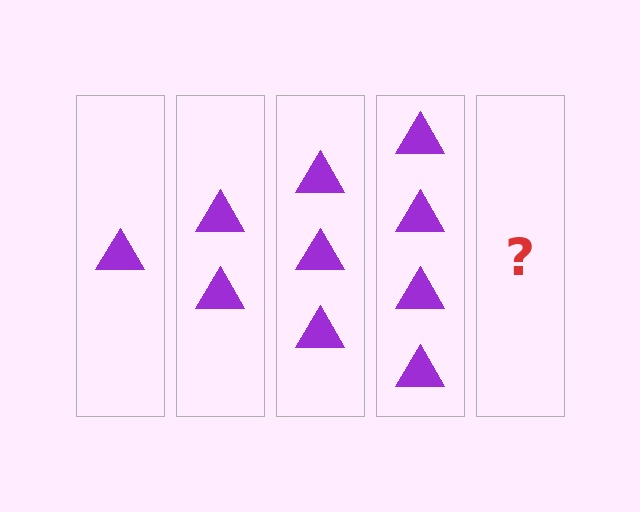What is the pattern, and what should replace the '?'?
The pattern is that each step adds one more triangle. The '?' should be 5 triangles.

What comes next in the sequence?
The next element should be 5 triangles.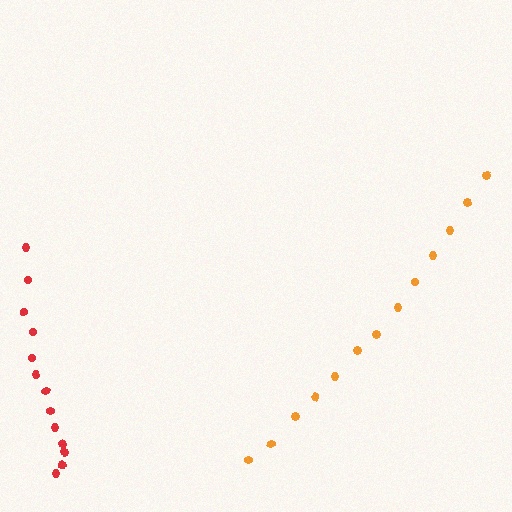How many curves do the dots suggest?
There are 2 distinct paths.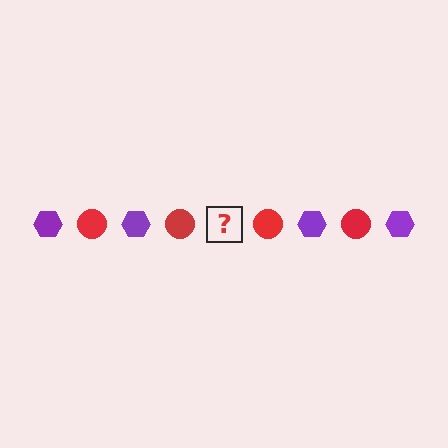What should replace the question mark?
The question mark should be replaced with a purple hexagon.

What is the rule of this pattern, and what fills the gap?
The rule is that the pattern alternates between purple hexagon and red circle. The gap should be filled with a purple hexagon.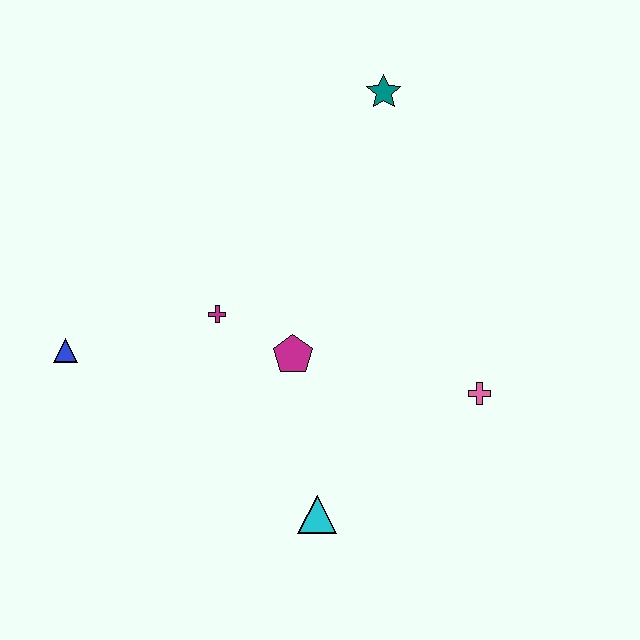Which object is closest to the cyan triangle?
The magenta pentagon is closest to the cyan triangle.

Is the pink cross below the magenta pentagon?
Yes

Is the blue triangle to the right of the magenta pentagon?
No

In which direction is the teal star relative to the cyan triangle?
The teal star is above the cyan triangle.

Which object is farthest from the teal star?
The cyan triangle is farthest from the teal star.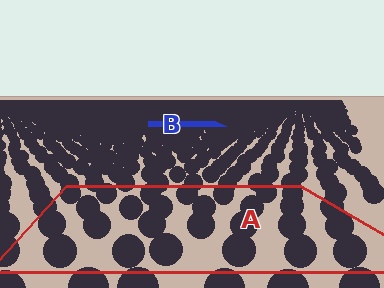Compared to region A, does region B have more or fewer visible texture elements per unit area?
Region B has more texture elements per unit area — they are packed more densely because it is farther away.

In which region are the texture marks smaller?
The texture marks are smaller in region B, because it is farther away.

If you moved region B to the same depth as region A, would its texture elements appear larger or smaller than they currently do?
They would appear larger. At a closer depth, the same texture elements are projected at a bigger on-screen size.